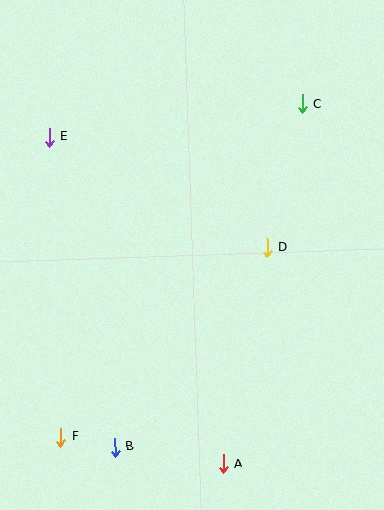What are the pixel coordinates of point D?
Point D is at (267, 248).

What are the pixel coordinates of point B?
Point B is at (115, 447).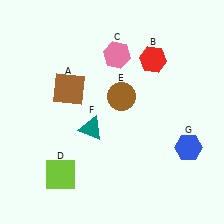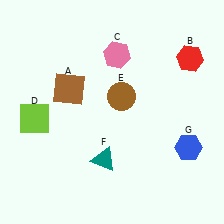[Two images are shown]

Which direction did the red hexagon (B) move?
The red hexagon (B) moved right.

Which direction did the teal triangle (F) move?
The teal triangle (F) moved down.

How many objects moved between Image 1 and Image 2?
3 objects moved between the two images.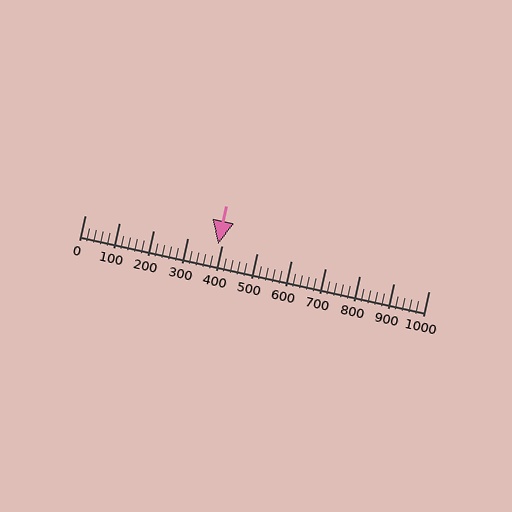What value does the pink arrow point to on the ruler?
The pink arrow points to approximately 388.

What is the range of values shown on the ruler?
The ruler shows values from 0 to 1000.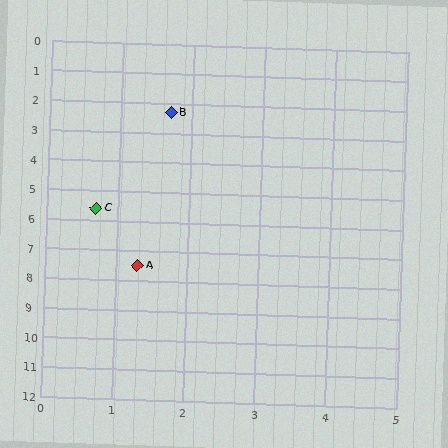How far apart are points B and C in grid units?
Points B and C are about 3.4 grid units apart.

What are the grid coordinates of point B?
Point B is at approximately (1.7, 2.3).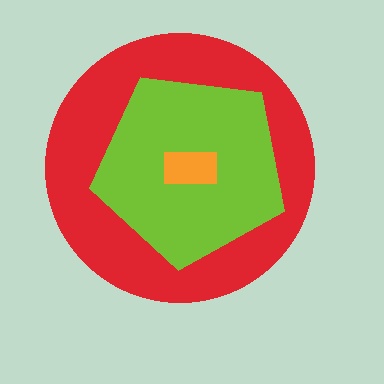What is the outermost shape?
The red circle.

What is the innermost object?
The orange rectangle.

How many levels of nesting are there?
3.